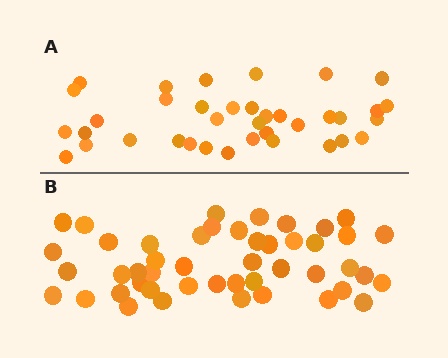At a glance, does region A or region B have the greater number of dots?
Region B (the bottom region) has more dots.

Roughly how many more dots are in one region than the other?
Region B has roughly 10 or so more dots than region A.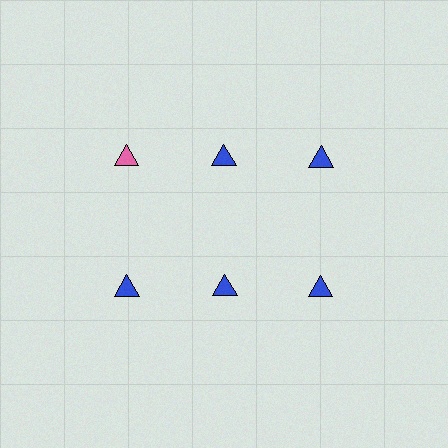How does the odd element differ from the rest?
It has a different color: pink instead of blue.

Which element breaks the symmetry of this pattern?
The pink triangle in the top row, leftmost column breaks the symmetry. All other shapes are blue triangles.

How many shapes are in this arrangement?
There are 6 shapes arranged in a grid pattern.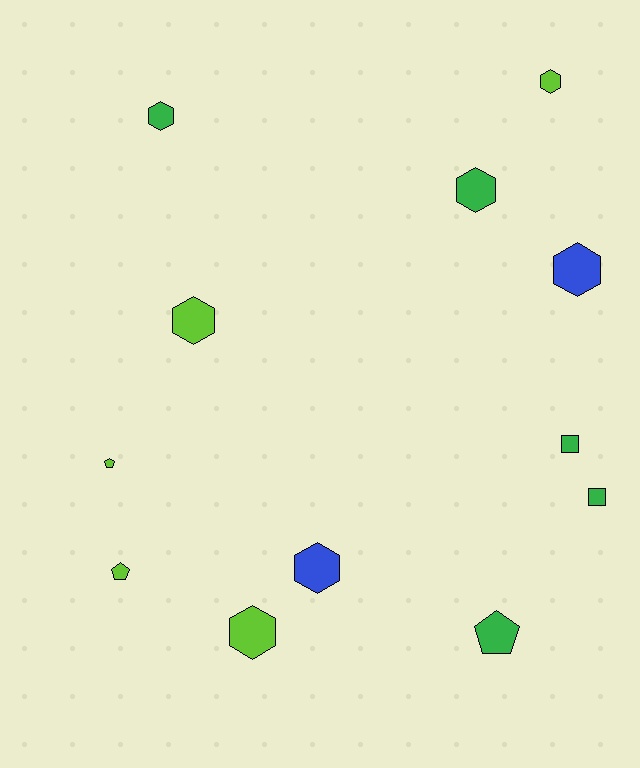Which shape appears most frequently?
Hexagon, with 7 objects.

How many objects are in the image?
There are 12 objects.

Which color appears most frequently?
Green, with 5 objects.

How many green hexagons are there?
There are 2 green hexagons.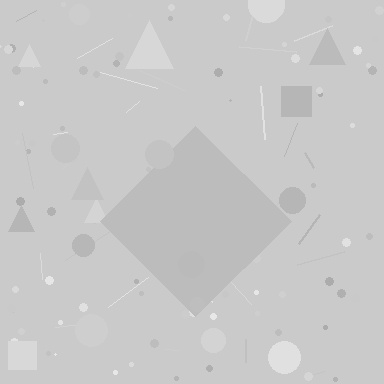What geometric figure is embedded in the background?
A diamond is embedded in the background.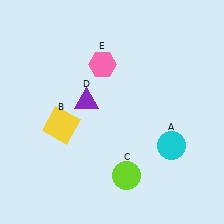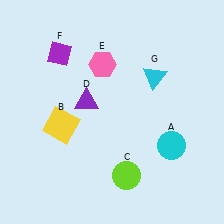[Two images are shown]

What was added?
A purple diamond (F), a cyan triangle (G) were added in Image 2.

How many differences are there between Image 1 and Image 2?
There are 2 differences between the two images.